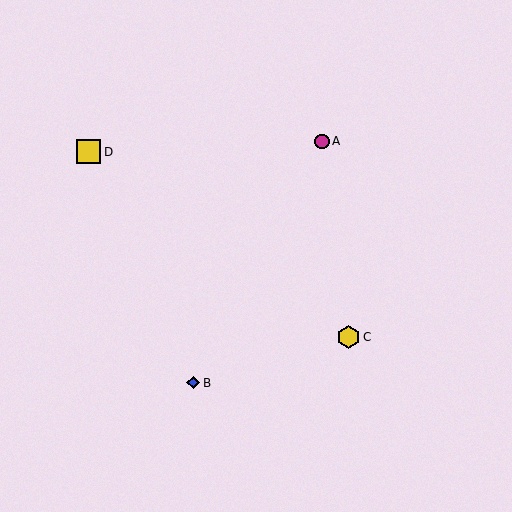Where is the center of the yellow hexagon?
The center of the yellow hexagon is at (348, 337).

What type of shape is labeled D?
Shape D is a yellow square.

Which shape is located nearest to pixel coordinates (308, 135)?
The magenta circle (labeled A) at (322, 141) is nearest to that location.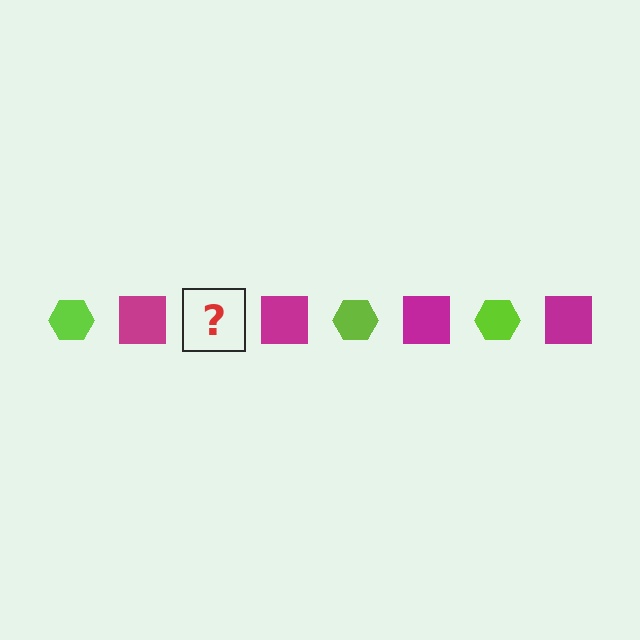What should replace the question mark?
The question mark should be replaced with a lime hexagon.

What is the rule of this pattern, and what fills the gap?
The rule is that the pattern alternates between lime hexagon and magenta square. The gap should be filled with a lime hexagon.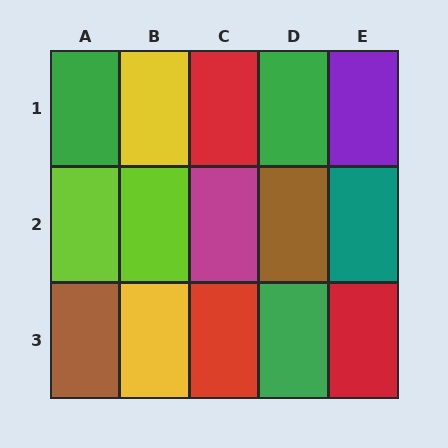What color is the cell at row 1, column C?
Red.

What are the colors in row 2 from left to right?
Lime, lime, magenta, brown, teal.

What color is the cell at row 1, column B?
Yellow.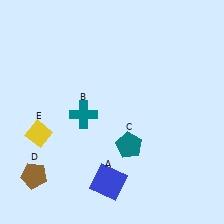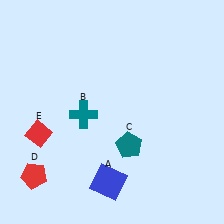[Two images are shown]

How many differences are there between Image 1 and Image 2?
There are 2 differences between the two images.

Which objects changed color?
D changed from brown to red. E changed from yellow to red.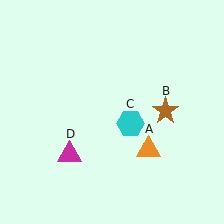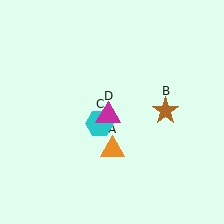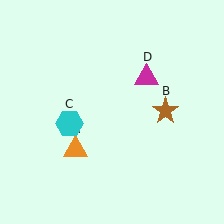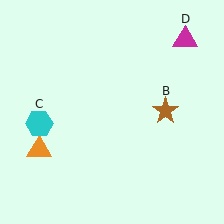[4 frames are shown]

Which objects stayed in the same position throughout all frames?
Brown star (object B) remained stationary.